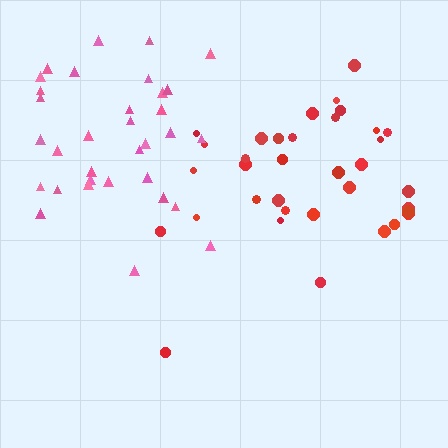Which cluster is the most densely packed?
Pink.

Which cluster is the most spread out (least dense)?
Red.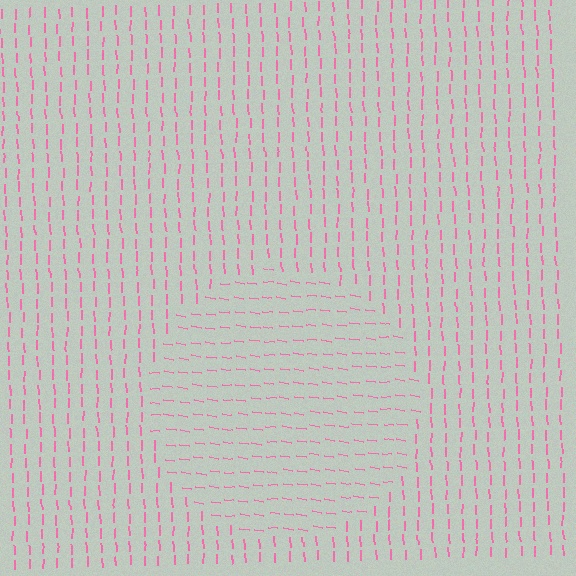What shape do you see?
I see a circle.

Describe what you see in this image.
The image is filled with small pink line segments. A circle region in the image has lines oriented differently from the surrounding lines, creating a visible texture boundary.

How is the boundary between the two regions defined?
The boundary is defined purely by a change in line orientation (approximately 80 degrees difference). All lines are the same color and thickness.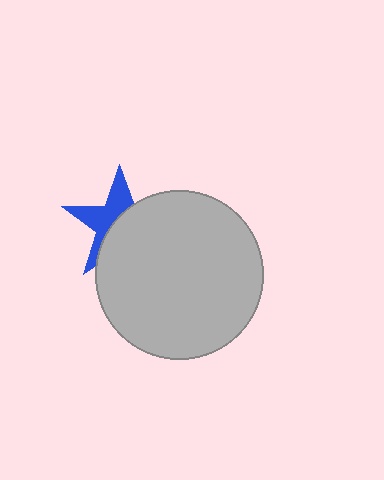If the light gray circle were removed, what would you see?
You would see the complete blue star.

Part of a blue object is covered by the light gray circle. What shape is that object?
It is a star.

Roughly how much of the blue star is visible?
A small part of it is visible (roughly 45%).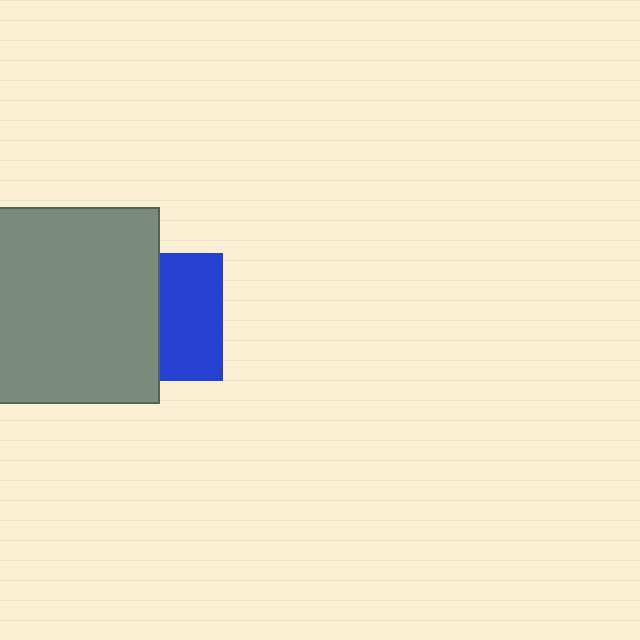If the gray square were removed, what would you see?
You would see the complete blue square.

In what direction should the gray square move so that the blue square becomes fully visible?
The gray square should move left. That is the shortest direction to clear the overlap and leave the blue square fully visible.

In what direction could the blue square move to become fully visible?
The blue square could move right. That would shift it out from behind the gray square entirely.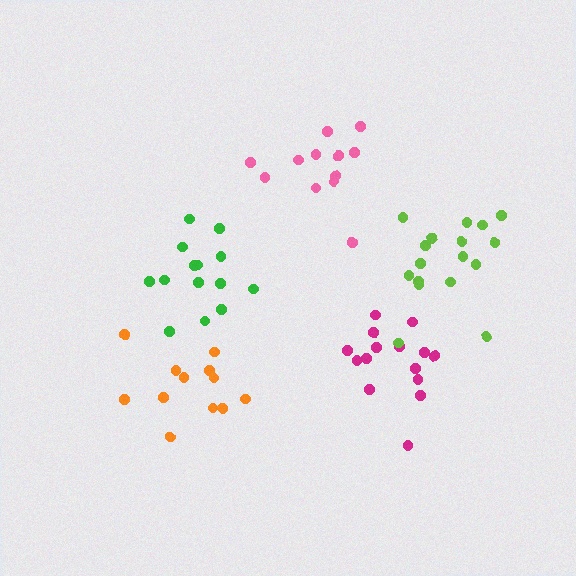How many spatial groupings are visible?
There are 5 spatial groupings.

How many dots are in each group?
Group 1: 15 dots, Group 2: 14 dots, Group 3: 13 dots, Group 4: 12 dots, Group 5: 17 dots (71 total).